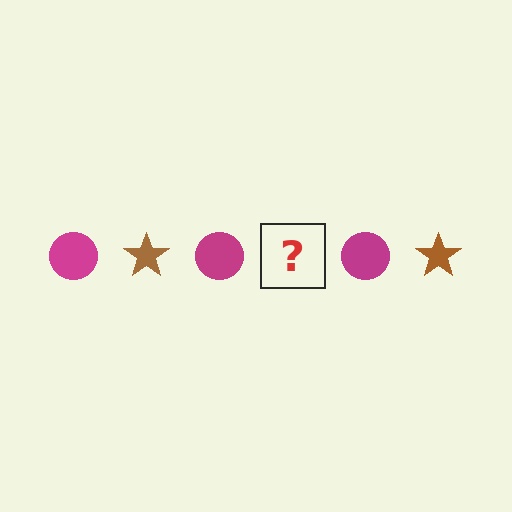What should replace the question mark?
The question mark should be replaced with a brown star.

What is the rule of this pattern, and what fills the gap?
The rule is that the pattern alternates between magenta circle and brown star. The gap should be filled with a brown star.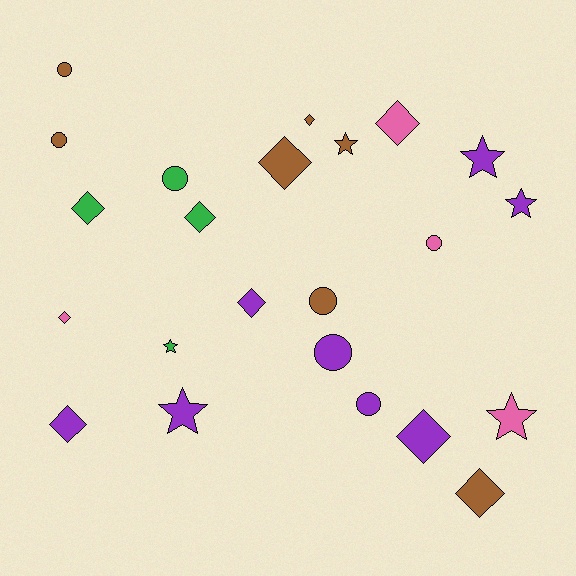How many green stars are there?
There is 1 green star.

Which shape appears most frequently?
Diamond, with 10 objects.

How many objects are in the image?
There are 23 objects.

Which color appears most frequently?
Purple, with 8 objects.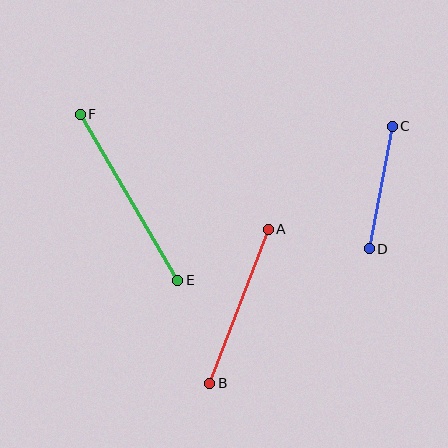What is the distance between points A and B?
The distance is approximately 165 pixels.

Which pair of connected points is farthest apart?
Points E and F are farthest apart.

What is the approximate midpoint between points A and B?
The midpoint is at approximately (239, 306) pixels.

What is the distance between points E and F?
The distance is approximately 192 pixels.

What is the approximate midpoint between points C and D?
The midpoint is at approximately (381, 187) pixels.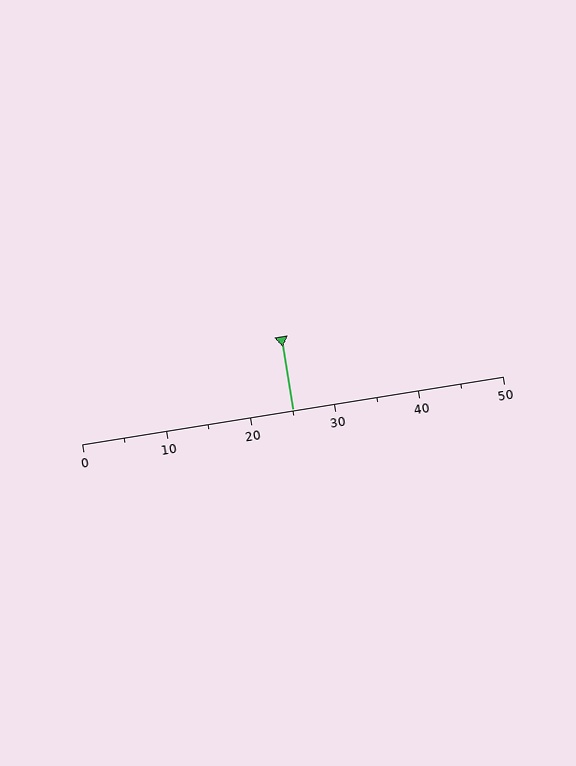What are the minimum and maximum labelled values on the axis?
The axis runs from 0 to 50.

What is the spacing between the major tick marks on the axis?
The major ticks are spaced 10 apart.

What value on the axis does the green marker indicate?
The marker indicates approximately 25.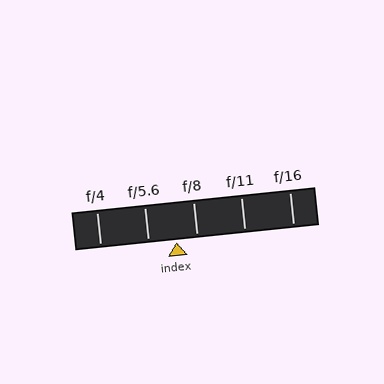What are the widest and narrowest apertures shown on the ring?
The widest aperture shown is f/4 and the narrowest is f/16.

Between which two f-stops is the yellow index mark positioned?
The index mark is between f/5.6 and f/8.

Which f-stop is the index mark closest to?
The index mark is closest to f/8.